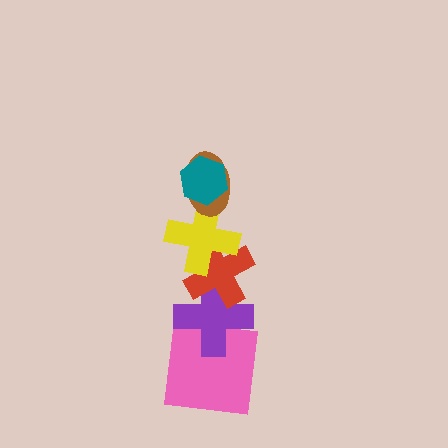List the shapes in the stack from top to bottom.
From top to bottom: the teal hexagon, the brown ellipse, the yellow cross, the red cross, the purple cross, the pink square.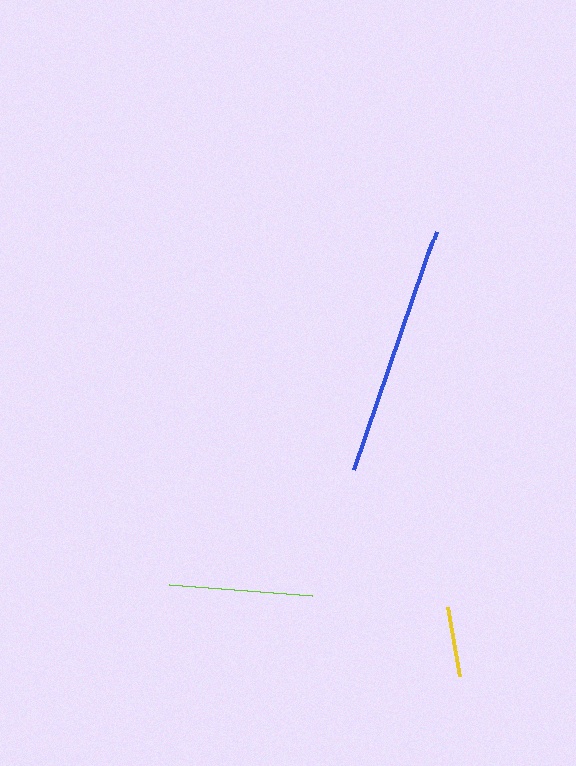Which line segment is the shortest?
The yellow line is the shortest at approximately 70 pixels.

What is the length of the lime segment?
The lime segment is approximately 143 pixels long.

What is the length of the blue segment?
The blue segment is approximately 253 pixels long.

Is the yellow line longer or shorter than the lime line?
The lime line is longer than the yellow line.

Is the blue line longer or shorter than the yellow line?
The blue line is longer than the yellow line.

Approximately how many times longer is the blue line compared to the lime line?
The blue line is approximately 1.8 times the length of the lime line.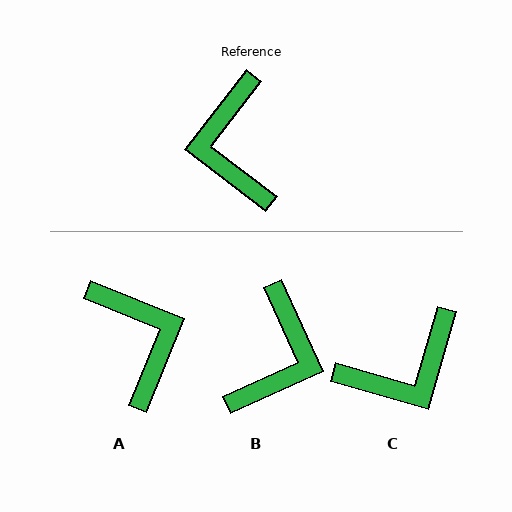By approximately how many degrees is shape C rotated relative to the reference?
Approximately 112 degrees counter-clockwise.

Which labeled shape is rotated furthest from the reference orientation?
A, about 165 degrees away.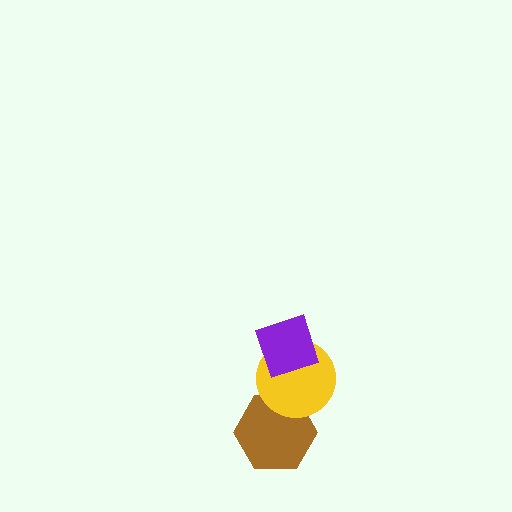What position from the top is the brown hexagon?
The brown hexagon is 3rd from the top.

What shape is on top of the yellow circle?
The purple diamond is on top of the yellow circle.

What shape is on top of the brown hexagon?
The yellow circle is on top of the brown hexagon.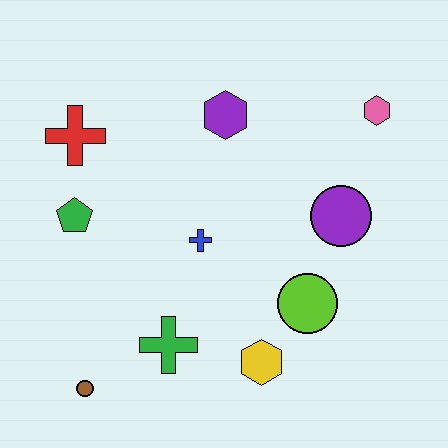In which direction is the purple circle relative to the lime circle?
The purple circle is above the lime circle.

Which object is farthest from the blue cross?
The pink hexagon is farthest from the blue cross.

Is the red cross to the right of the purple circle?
No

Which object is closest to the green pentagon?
The red cross is closest to the green pentagon.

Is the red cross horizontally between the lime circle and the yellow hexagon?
No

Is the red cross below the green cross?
No